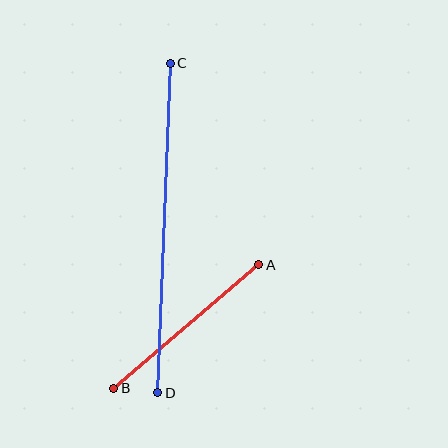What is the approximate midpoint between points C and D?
The midpoint is at approximately (164, 228) pixels.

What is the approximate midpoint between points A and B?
The midpoint is at approximately (186, 327) pixels.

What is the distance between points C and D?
The distance is approximately 330 pixels.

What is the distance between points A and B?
The distance is approximately 190 pixels.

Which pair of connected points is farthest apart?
Points C and D are farthest apart.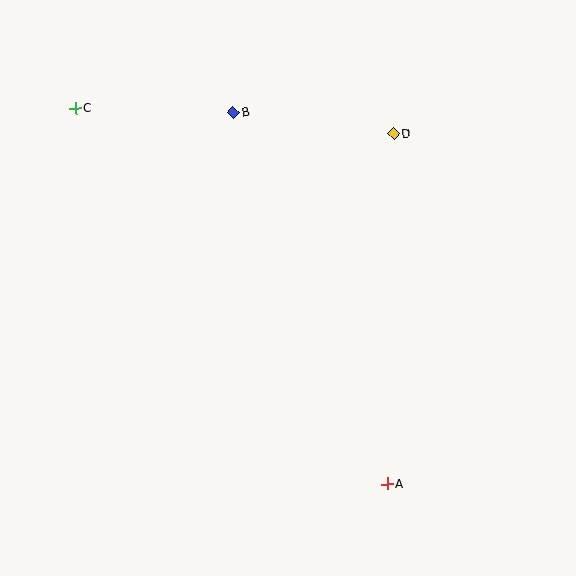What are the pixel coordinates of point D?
Point D is at (394, 134).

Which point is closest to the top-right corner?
Point D is closest to the top-right corner.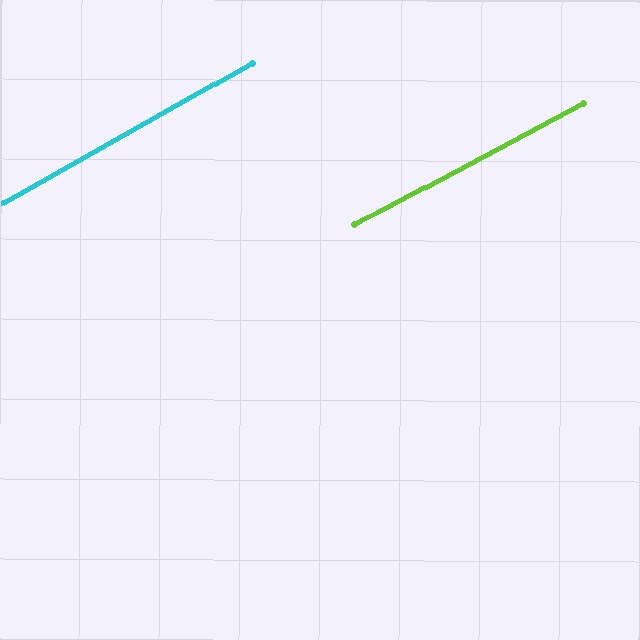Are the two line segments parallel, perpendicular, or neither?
Parallel — their directions differ by only 1.4°.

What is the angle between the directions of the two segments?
Approximately 1 degree.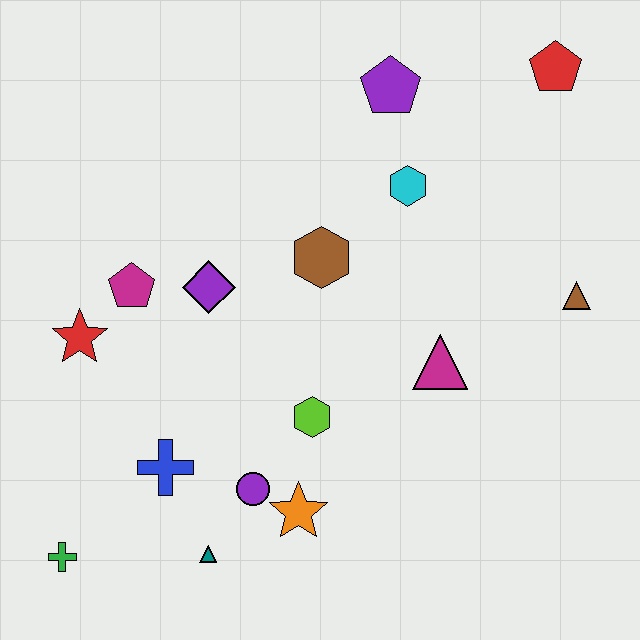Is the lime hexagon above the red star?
No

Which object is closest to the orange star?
The purple circle is closest to the orange star.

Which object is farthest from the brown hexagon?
The green cross is farthest from the brown hexagon.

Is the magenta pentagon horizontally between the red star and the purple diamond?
Yes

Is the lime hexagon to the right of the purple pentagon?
No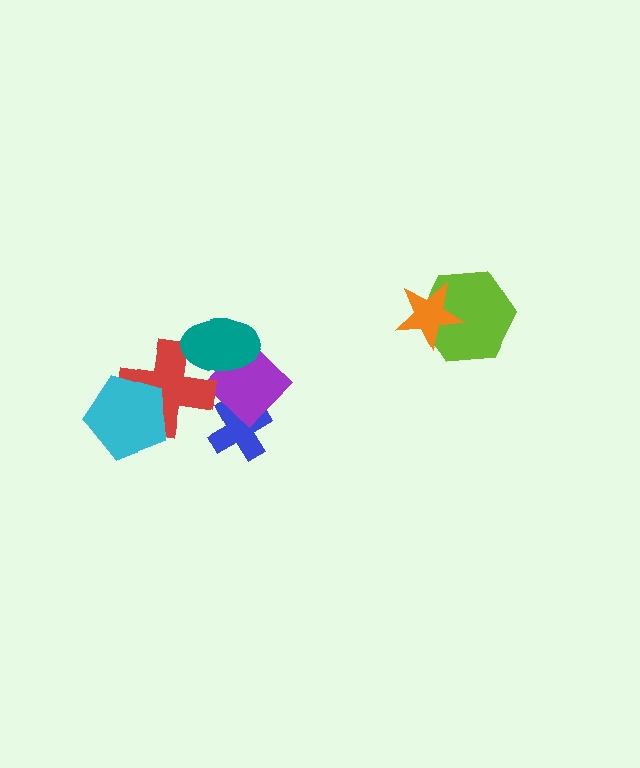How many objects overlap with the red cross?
3 objects overlap with the red cross.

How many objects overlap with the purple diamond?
3 objects overlap with the purple diamond.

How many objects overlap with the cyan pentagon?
1 object overlaps with the cyan pentagon.